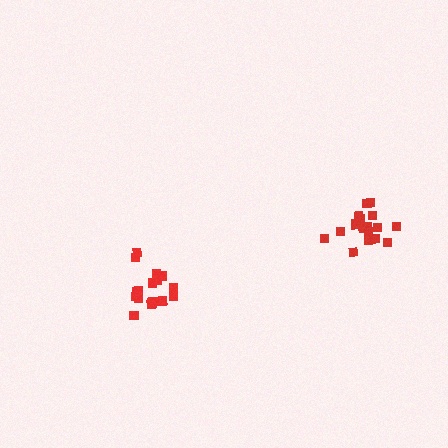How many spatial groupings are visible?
There are 2 spatial groupings.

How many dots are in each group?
Group 1: 20 dots, Group 2: 19 dots (39 total).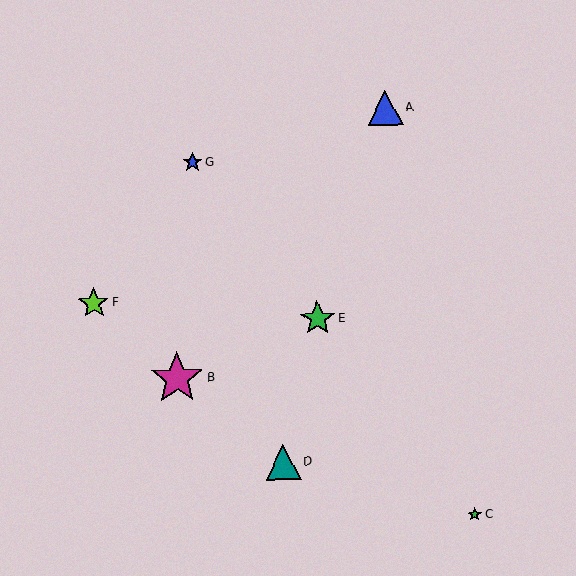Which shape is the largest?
The magenta star (labeled B) is the largest.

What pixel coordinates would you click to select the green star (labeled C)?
Click at (475, 515) to select the green star C.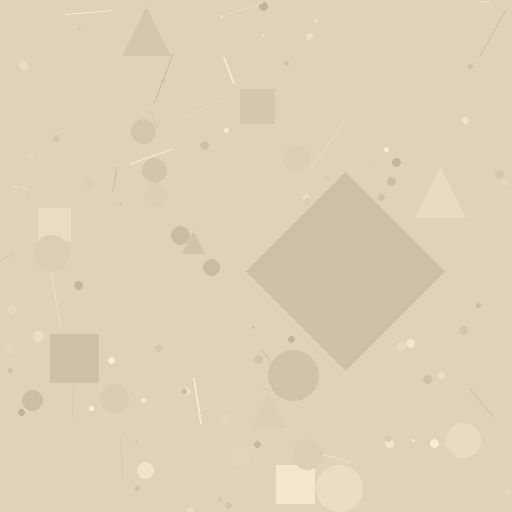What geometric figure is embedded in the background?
A diamond is embedded in the background.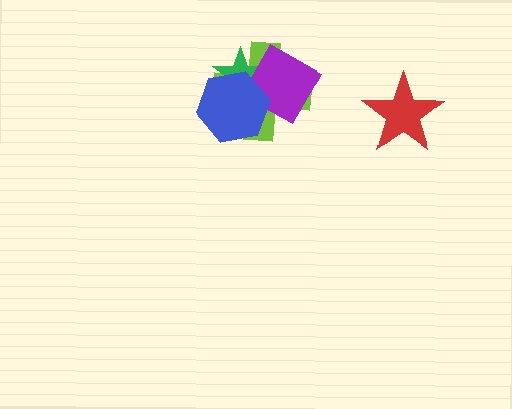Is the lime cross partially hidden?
Yes, it is partially covered by another shape.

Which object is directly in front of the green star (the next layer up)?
The purple square is directly in front of the green star.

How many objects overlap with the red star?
0 objects overlap with the red star.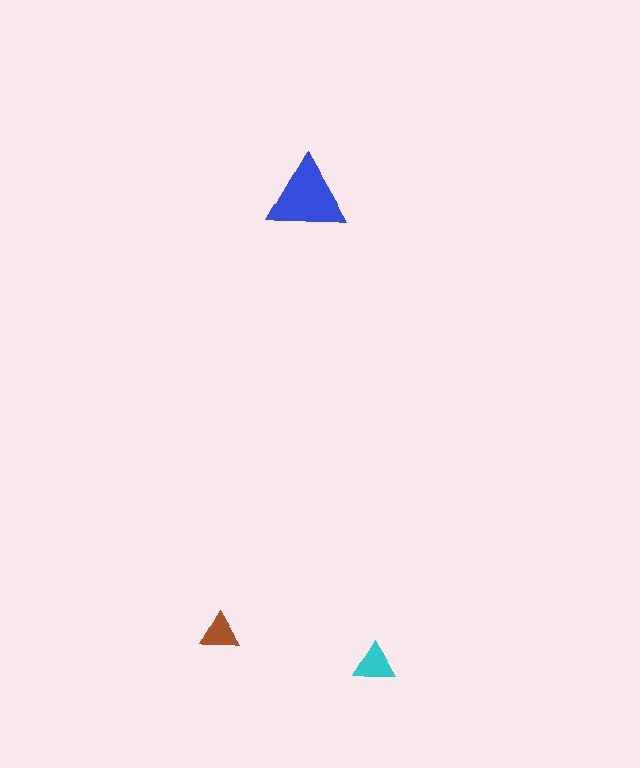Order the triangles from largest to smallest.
the blue one, the cyan one, the brown one.